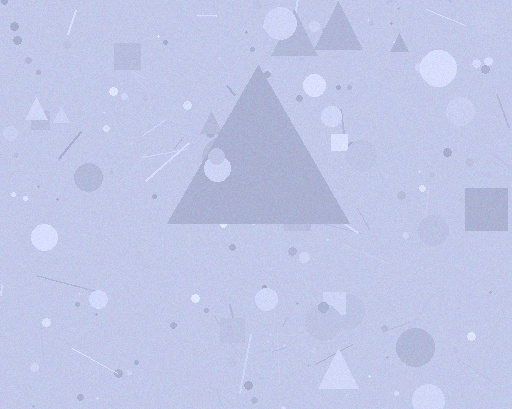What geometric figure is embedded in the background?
A triangle is embedded in the background.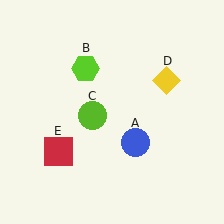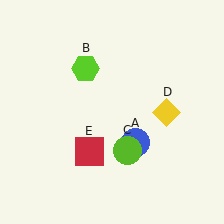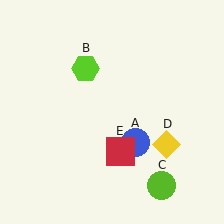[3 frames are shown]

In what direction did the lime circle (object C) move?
The lime circle (object C) moved down and to the right.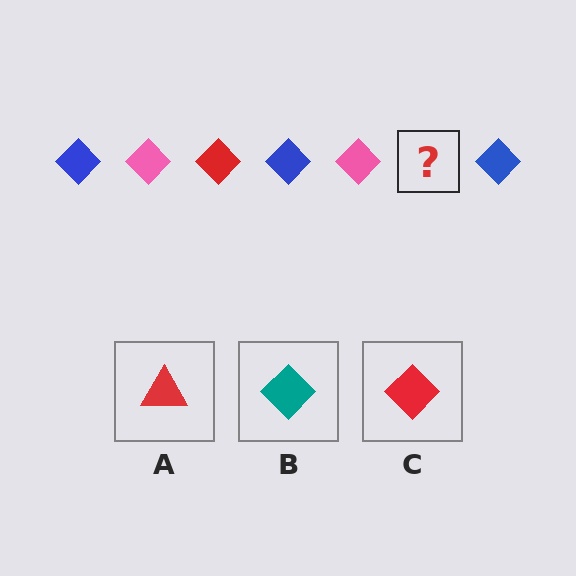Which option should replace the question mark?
Option C.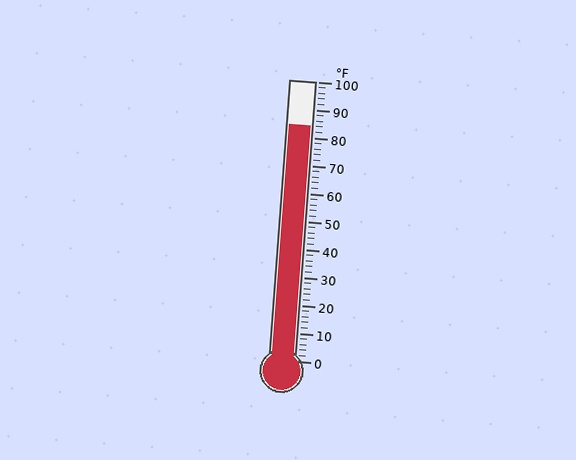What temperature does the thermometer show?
The thermometer shows approximately 84°F.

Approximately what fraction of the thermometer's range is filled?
The thermometer is filled to approximately 85% of its range.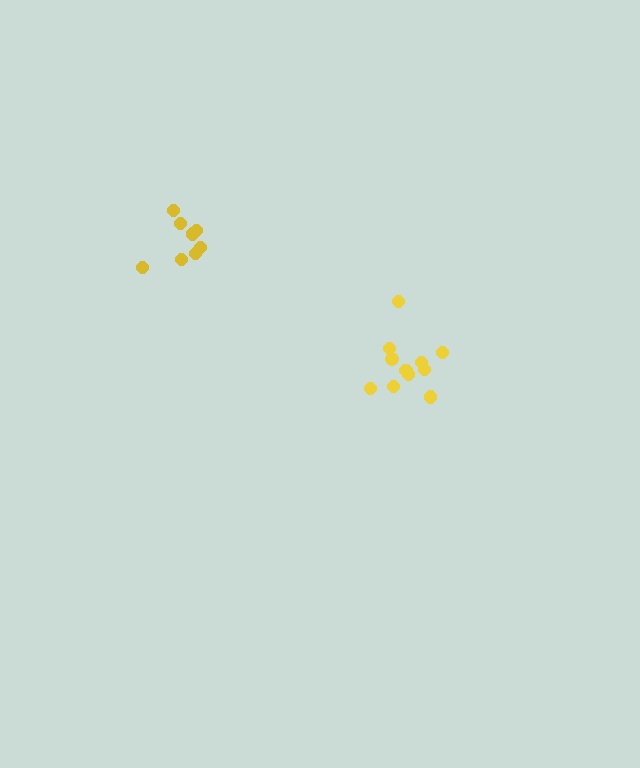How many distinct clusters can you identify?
There are 2 distinct clusters.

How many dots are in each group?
Group 1: 8 dots, Group 2: 11 dots (19 total).